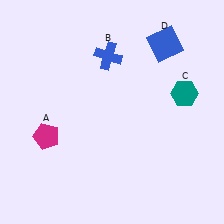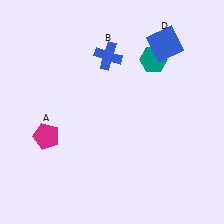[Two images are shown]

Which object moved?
The teal hexagon (C) moved up.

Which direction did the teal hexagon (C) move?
The teal hexagon (C) moved up.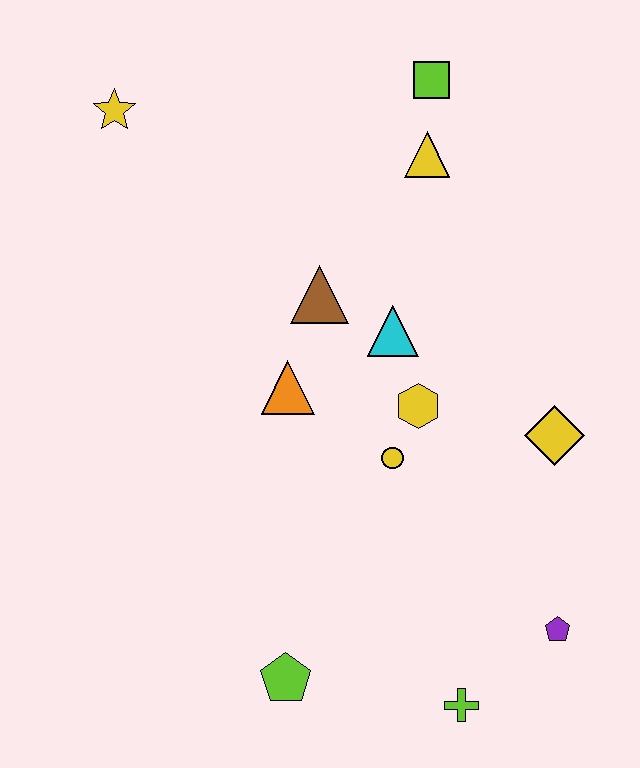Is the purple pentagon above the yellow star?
No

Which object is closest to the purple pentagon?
The lime cross is closest to the purple pentagon.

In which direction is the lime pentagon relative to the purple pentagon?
The lime pentagon is to the left of the purple pentagon.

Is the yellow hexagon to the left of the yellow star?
No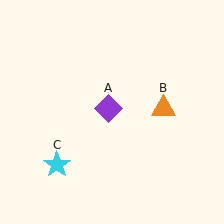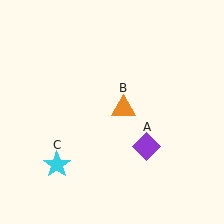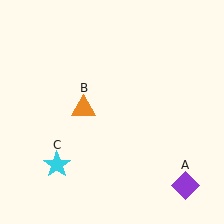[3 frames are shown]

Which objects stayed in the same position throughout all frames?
Cyan star (object C) remained stationary.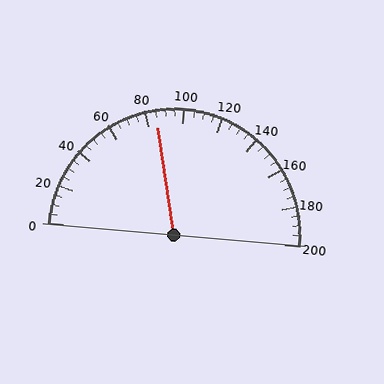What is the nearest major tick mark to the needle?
The nearest major tick mark is 80.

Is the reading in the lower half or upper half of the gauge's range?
The reading is in the lower half of the range (0 to 200).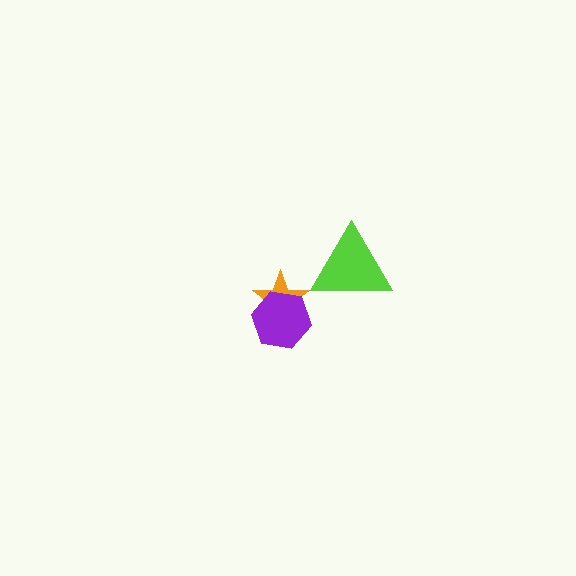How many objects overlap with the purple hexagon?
1 object overlaps with the purple hexagon.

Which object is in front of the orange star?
The purple hexagon is in front of the orange star.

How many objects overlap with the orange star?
1 object overlaps with the orange star.